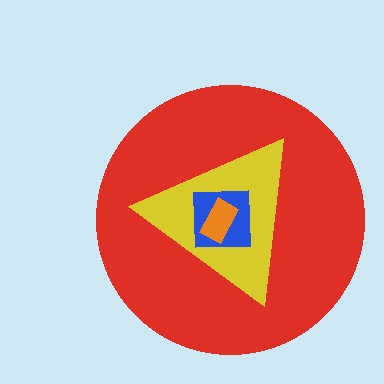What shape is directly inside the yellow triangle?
The blue square.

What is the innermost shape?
The orange rectangle.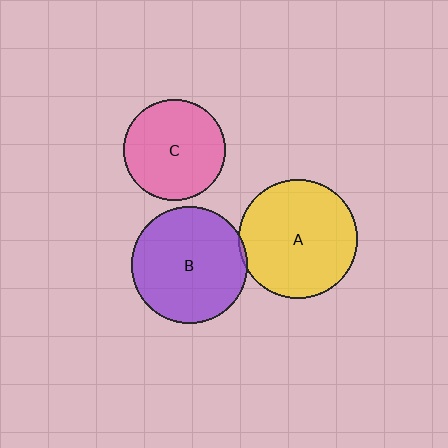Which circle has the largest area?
Circle A (yellow).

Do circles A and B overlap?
Yes.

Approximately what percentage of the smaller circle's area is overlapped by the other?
Approximately 5%.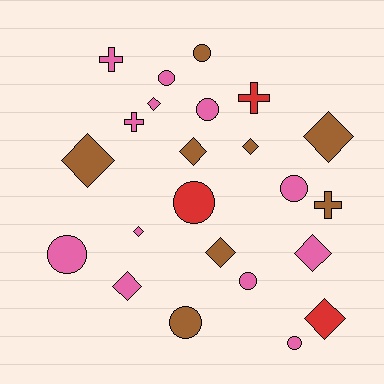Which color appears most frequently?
Pink, with 12 objects.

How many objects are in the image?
There are 23 objects.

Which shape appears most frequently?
Diamond, with 10 objects.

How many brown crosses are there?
There is 1 brown cross.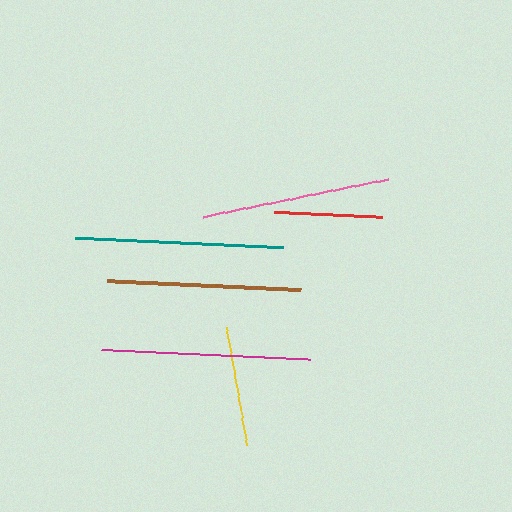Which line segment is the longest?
The magenta line is the longest at approximately 209 pixels.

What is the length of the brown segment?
The brown segment is approximately 194 pixels long.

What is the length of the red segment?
The red segment is approximately 108 pixels long.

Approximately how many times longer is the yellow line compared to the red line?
The yellow line is approximately 1.1 times the length of the red line.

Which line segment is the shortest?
The red line is the shortest at approximately 108 pixels.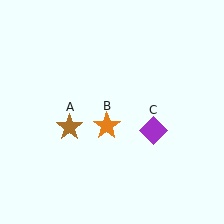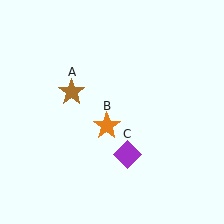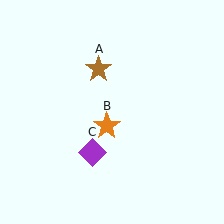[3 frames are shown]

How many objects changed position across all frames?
2 objects changed position: brown star (object A), purple diamond (object C).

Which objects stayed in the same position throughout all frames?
Orange star (object B) remained stationary.